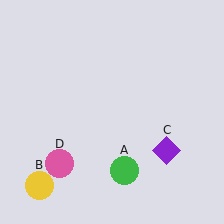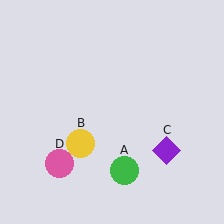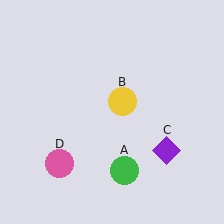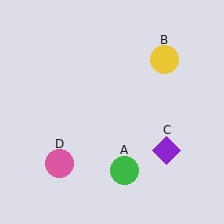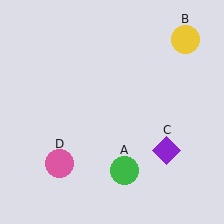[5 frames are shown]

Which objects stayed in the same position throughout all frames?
Green circle (object A) and purple diamond (object C) and pink circle (object D) remained stationary.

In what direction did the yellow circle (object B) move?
The yellow circle (object B) moved up and to the right.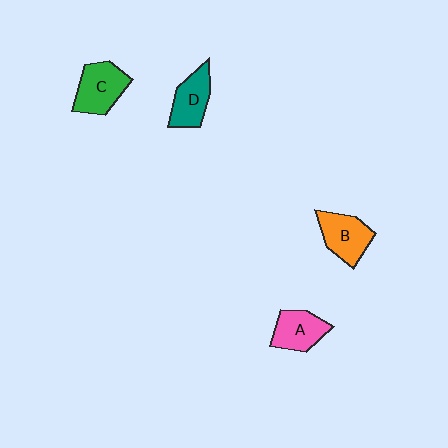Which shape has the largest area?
Shape C (green).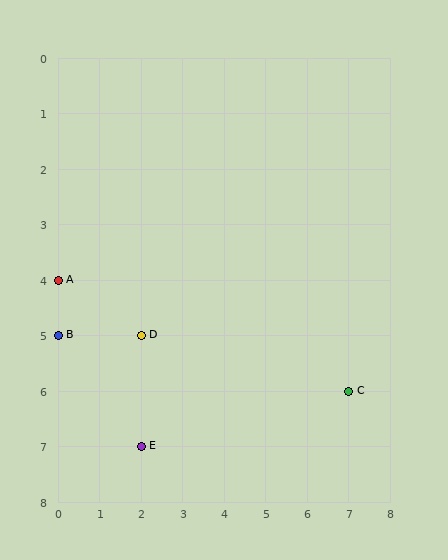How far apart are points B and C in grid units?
Points B and C are 7 columns and 1 row apart (about 7.1 grid units diagonally).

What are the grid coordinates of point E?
Point E is at grid coordinates (2, 7).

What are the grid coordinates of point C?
Point C is at grid coordinates (7, 6).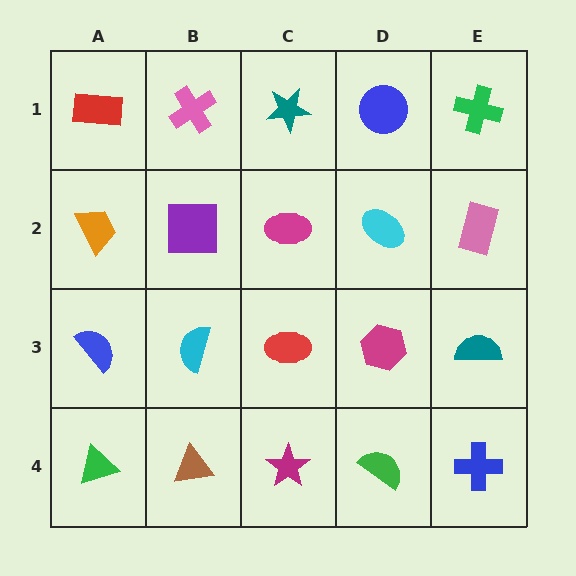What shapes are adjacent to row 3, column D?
A cyan ellipse (row 2, column D), a green semicircle (row 4, column D), a red ellipse (row 3, column C), a teal semicircle (row 3, column E).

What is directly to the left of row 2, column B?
An orange trapezoid.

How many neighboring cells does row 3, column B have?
4.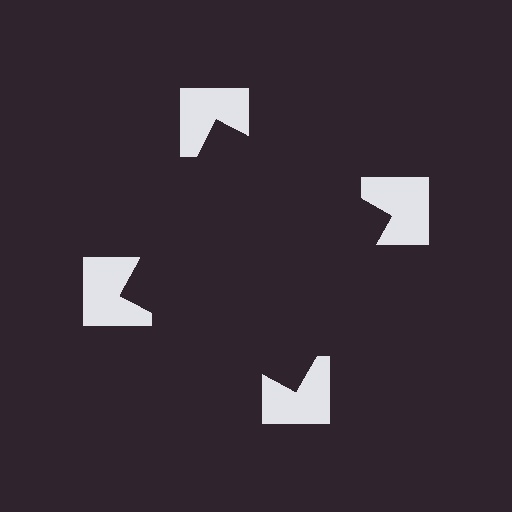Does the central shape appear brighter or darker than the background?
It typically appears slightly darker than the background, even though no actual brightness change is drawn.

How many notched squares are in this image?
There are 4 — one at each vertex of the illusory square.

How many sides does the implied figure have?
4 sides.